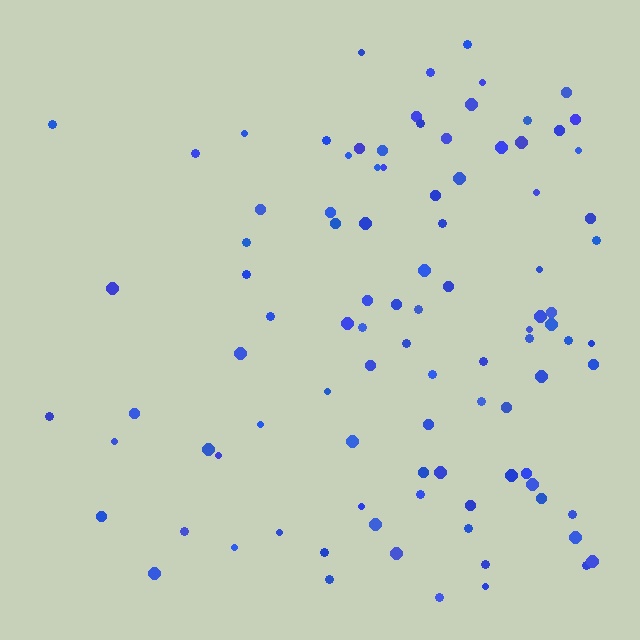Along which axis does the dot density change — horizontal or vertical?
Horizontal.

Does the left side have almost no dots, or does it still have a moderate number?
Still a moderate number, just noticeably fewer than the right.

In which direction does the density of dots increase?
From left to right, with the right side densest.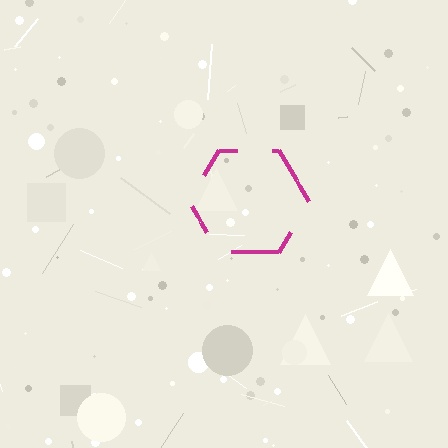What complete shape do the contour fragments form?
The contour fragments form a hexagon.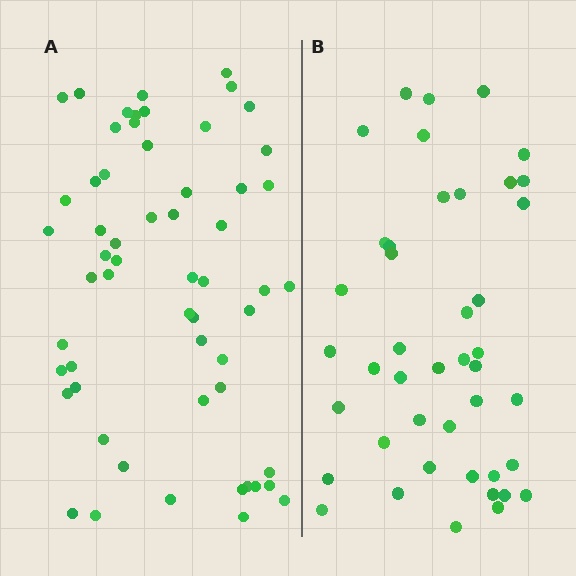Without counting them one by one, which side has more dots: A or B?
Region A (the left region) has more dots.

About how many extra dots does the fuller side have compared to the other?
Region A has approximately 15 more dots than region B.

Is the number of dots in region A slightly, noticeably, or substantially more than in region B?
Region A has noticeably more, but not dramatically so. The ratio is roughly 1.3 to 1.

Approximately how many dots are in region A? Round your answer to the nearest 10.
About 60 dots. (The exact count is 58, which rounds to 60.)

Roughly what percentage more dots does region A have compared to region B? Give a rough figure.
About 35% more.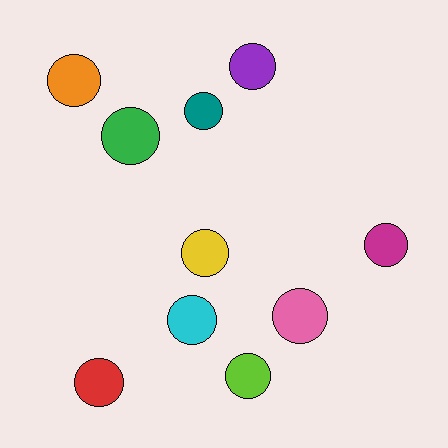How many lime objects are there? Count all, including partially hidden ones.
There is 1 lime object.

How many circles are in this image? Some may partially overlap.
There are 10 circles.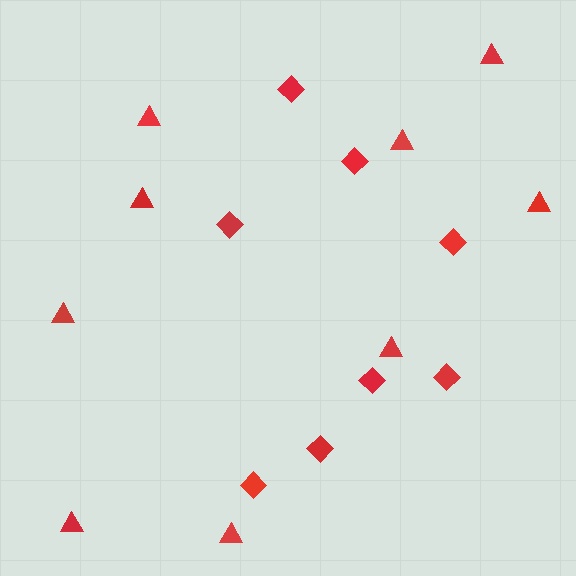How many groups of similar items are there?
There are 2 groups: one group of diamonds (8) and one group of triangles (9).